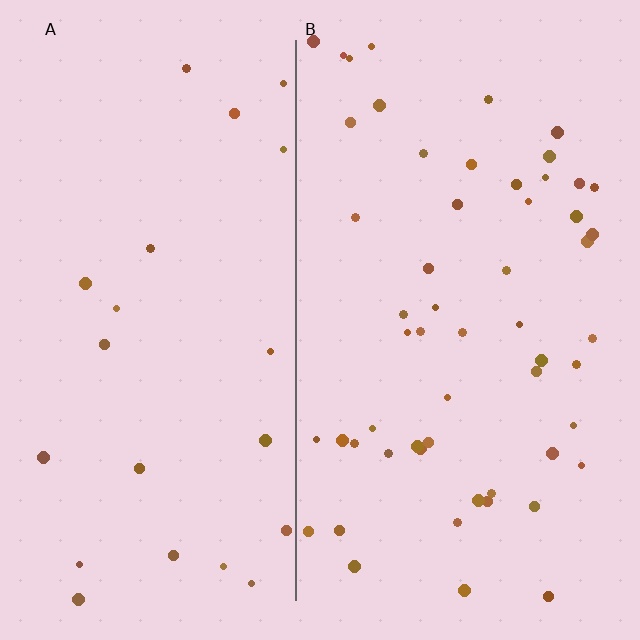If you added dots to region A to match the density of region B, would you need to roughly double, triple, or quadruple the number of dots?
Approximately triple.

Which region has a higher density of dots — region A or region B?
B (the right).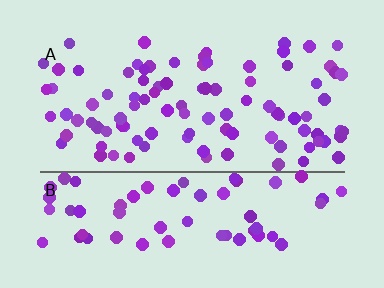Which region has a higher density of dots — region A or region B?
A (the top).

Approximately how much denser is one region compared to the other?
Approximately 1.3× — region A over region B.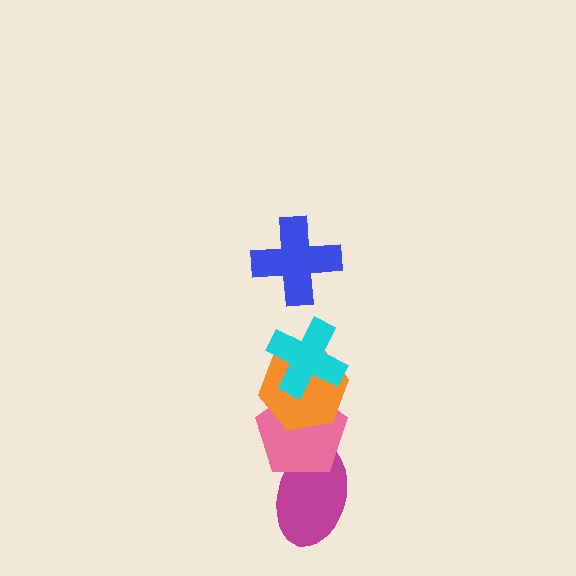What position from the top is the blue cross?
The blue cross is 1st from the top.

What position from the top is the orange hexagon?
The orange hexagon is 3rd from the top.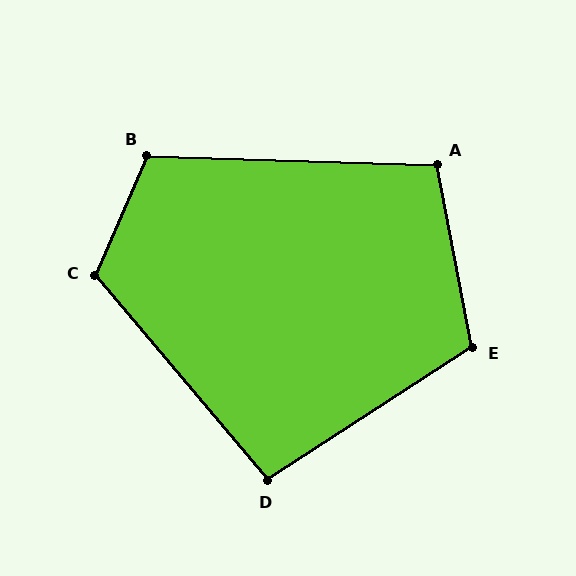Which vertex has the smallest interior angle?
D, at approximately 97 degrees.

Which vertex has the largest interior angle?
C, at approximately 116 degrees.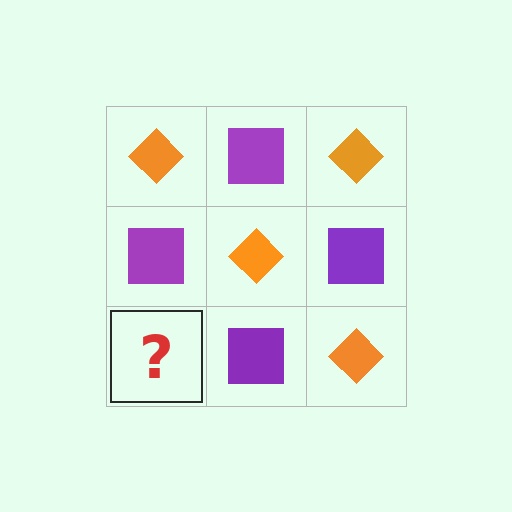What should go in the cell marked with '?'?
The missing cell should contain an orange diamond.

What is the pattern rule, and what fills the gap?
The rule is that it alternates orange diamond and purple square in a checkerboard pattern. The gap should be filled with an orange diamond.